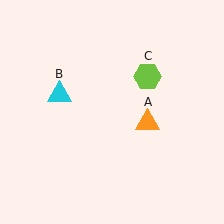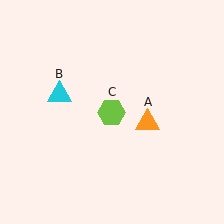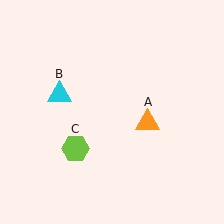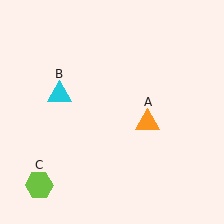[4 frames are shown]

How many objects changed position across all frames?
1 object changed position: lime hexagon (object C).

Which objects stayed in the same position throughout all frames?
Orange triangle (object A) and cyan triangle (object B) remained stationary.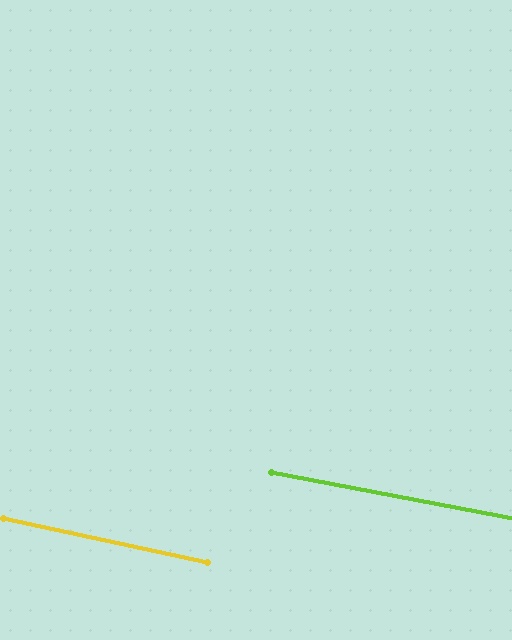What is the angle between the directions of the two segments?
Approximately 1 degree.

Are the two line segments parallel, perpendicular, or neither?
Parallel — their directions differ by only 1.4°.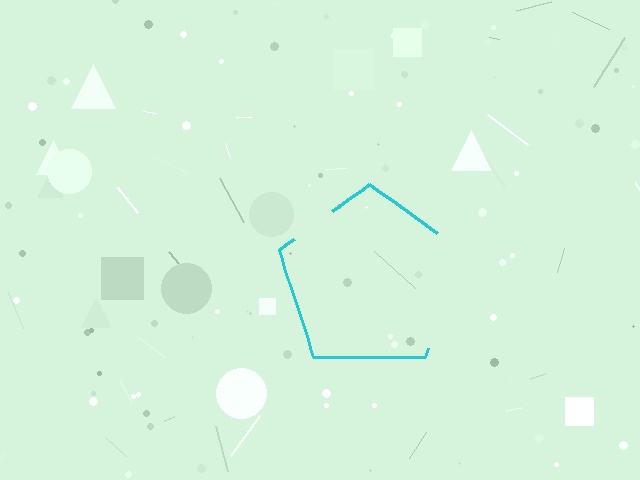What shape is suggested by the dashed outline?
The dashed outline suggests a pentagon.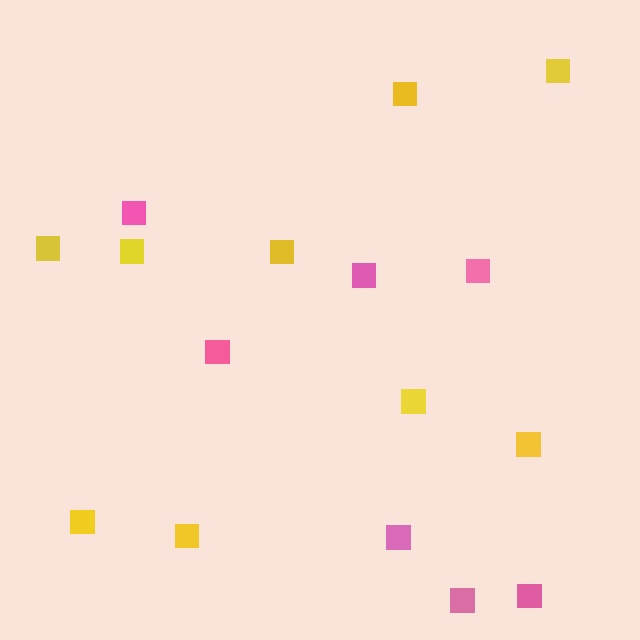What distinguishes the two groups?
There are 2 groups: one group of yellow squares (9) and one group of pink squares (7).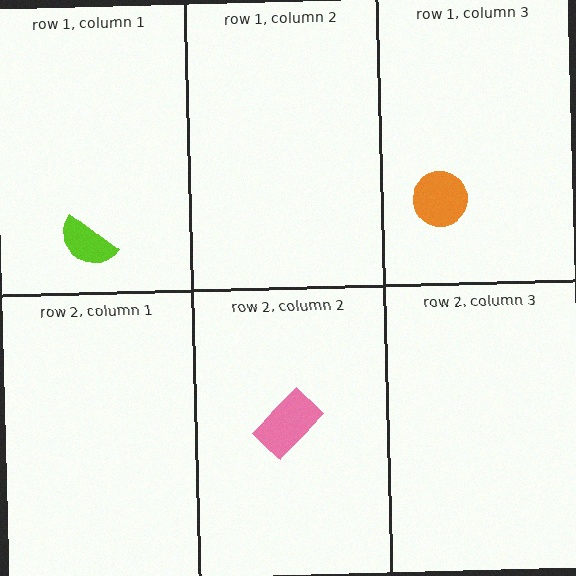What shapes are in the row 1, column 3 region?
The orange circle.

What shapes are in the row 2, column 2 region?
The pink rectangle.